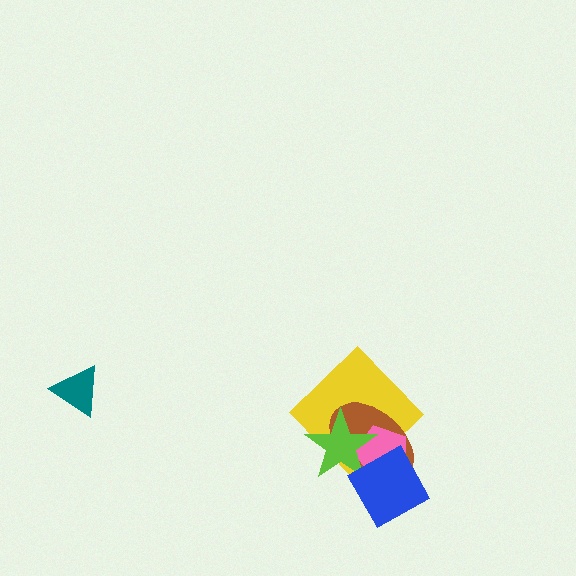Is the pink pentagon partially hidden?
Yes, it is partially covered by another shape.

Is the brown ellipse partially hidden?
Yes, it is partially covered by another shape.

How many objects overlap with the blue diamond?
4 objects overlap with the blue diamond.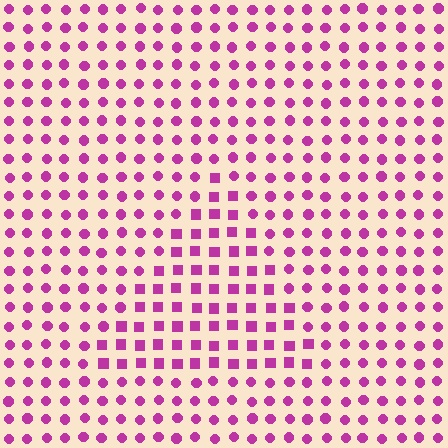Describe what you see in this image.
The image is filled with small magenta elements arranged in a uniform grid. A triangle-shaped region contains squares, while the surrounding area contains circles. The boundary is defined purely by the change in element shape.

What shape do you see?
I see a triangle.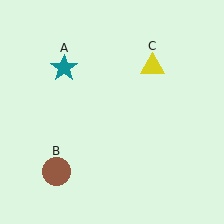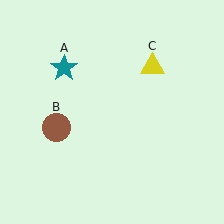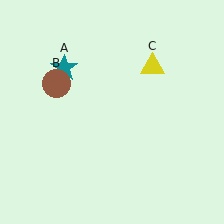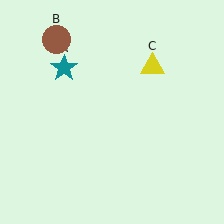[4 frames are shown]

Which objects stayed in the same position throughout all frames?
Teal star (object A) and yellow triangle (object C) remained stationary.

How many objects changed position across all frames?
1 object changed position: brown circle (object B).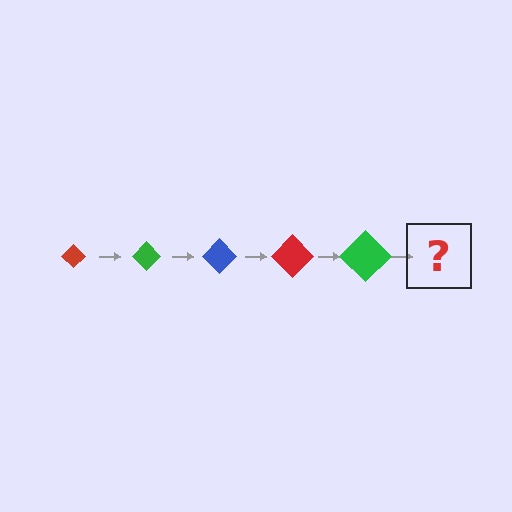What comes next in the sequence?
The next element should be a blue diamond, larger than the previous one.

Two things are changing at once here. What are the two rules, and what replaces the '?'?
The two rules are that the diamond grows larger each step and the color cycles through red, green, and blue. The '?' should be a blue diamond, larger than the previous one.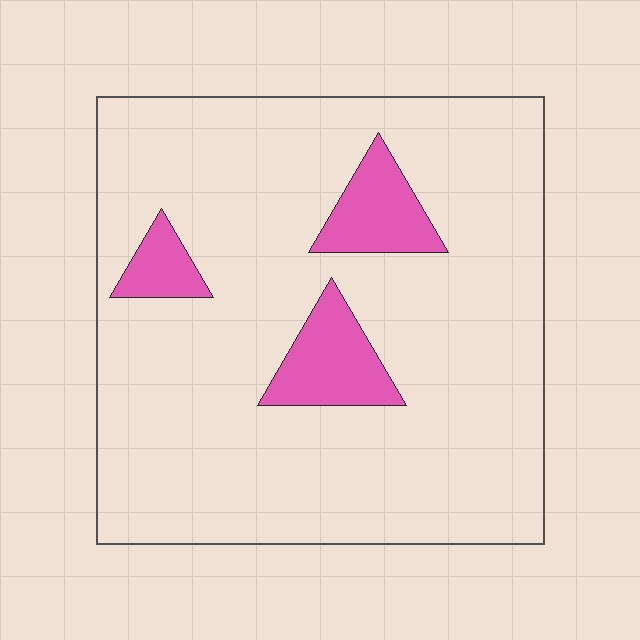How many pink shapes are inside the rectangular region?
3.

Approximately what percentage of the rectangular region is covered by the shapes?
Approximately 10%.